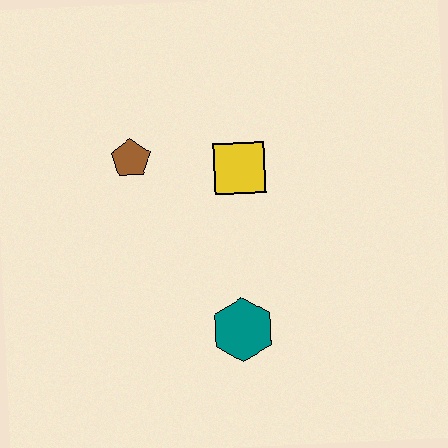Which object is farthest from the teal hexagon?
The brown pentagon is farthest from the teal hexagon.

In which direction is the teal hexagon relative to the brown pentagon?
The teal hexagon is below the brown pentagon.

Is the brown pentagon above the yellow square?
Yes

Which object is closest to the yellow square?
The brown pentagon is closest to the yellow square.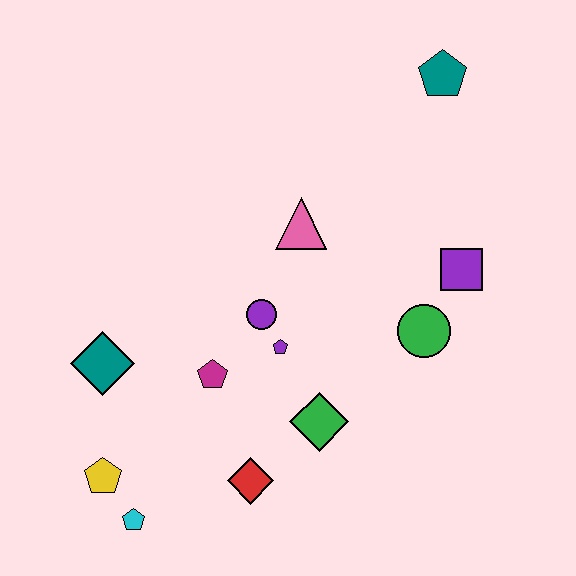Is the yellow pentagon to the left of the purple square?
Yes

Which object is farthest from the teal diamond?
The teal pentagon is farthest from the teal diamond.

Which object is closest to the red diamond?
The green diamond is closest to the red diamond.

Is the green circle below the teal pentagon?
Yes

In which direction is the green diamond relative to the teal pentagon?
The green diamond is below the teal pentagon.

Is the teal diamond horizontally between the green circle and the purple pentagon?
No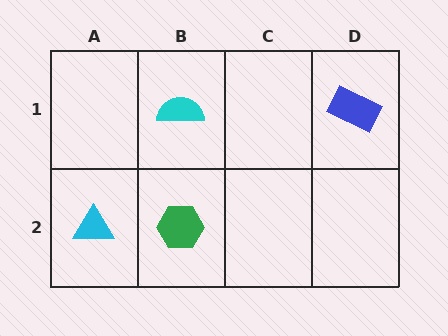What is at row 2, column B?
A green hexagon.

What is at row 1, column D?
A blue rectangle.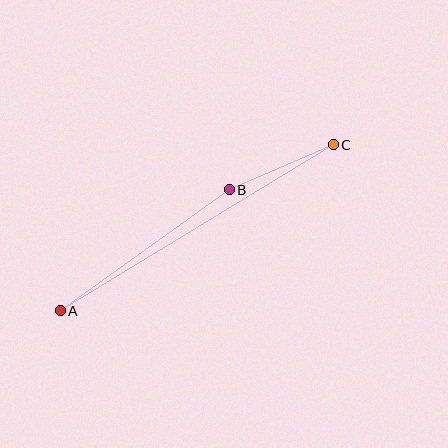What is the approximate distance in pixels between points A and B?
The distance between A and B is approximately 208 pixels.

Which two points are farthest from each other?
Points A and C are farthest from each other.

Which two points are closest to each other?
Points B and C are closest to each other.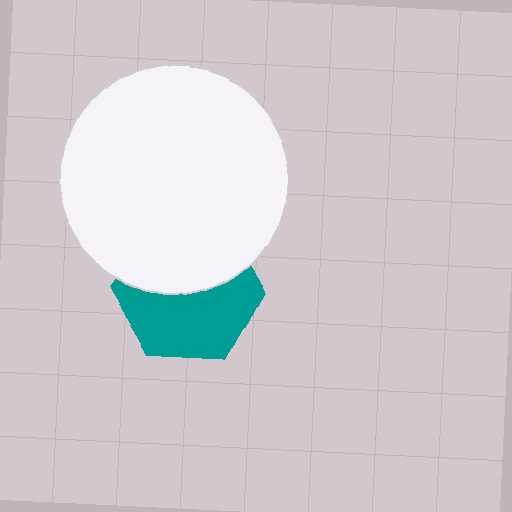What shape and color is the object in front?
The object in front is a white circle.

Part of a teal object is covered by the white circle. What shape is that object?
It is a hexagon.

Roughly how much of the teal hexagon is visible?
About half of it is visible (roughly 54%).